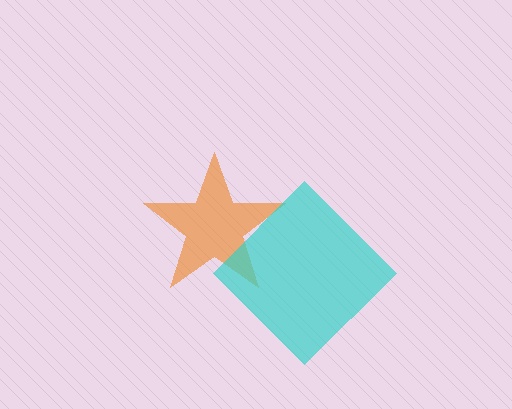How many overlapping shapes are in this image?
There are 2 overlapping shapes in the image.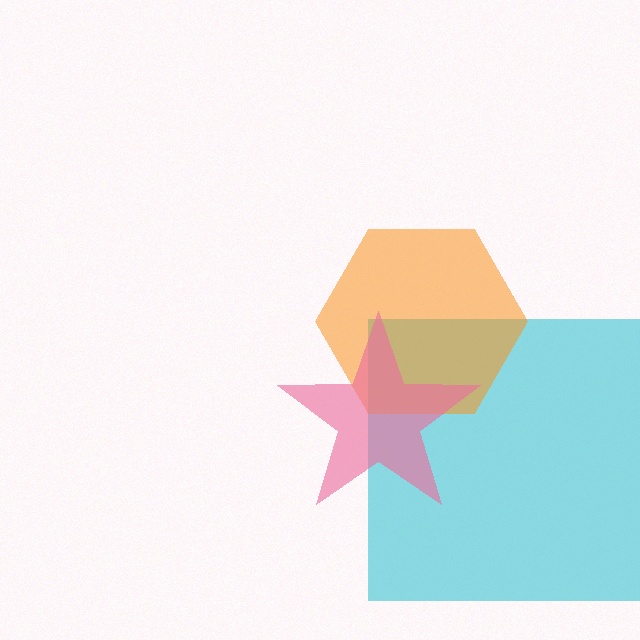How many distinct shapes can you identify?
There are 3 distinct shapes: a cyan square, an orange hexagon, a pink star.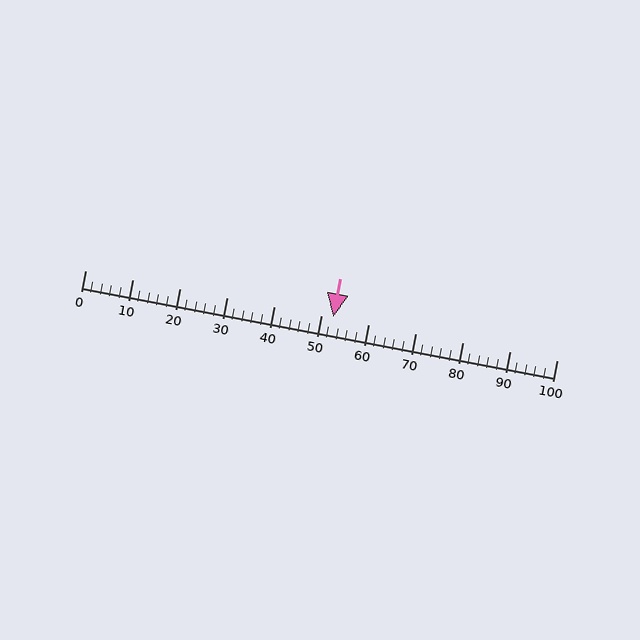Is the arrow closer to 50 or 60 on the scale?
The arrow is closer to 50.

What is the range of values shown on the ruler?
The ruler shows values from 0 to 100.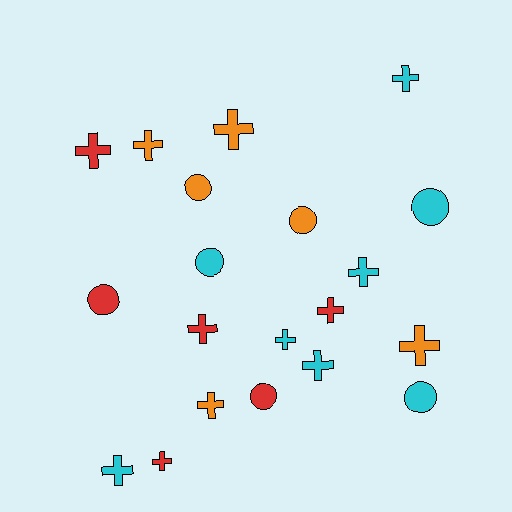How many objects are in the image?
There are 20 objects.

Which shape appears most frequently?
Cross, with 13 objects.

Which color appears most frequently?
Cyan, with 8 objects.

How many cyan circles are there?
There are 3 cyan circles.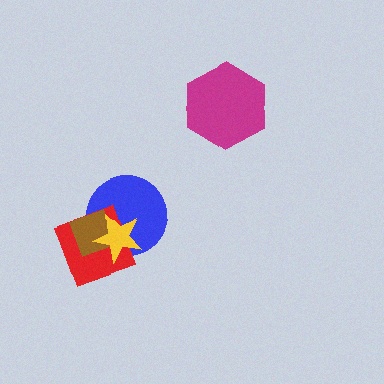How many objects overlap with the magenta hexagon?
0 objects overlap with the magenta hexagon.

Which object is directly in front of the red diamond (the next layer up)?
The brown diamond is directly in front of the red diamond.